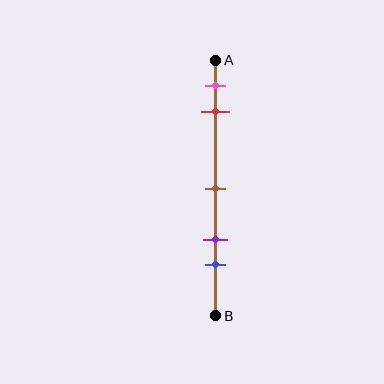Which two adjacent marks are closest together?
The pink and red marks are the closest adjacent pair.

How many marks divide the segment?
There are 5 marks dividing the segment.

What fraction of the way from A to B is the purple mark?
The purple mark is approximately 70% (0.7) of the way from A to B.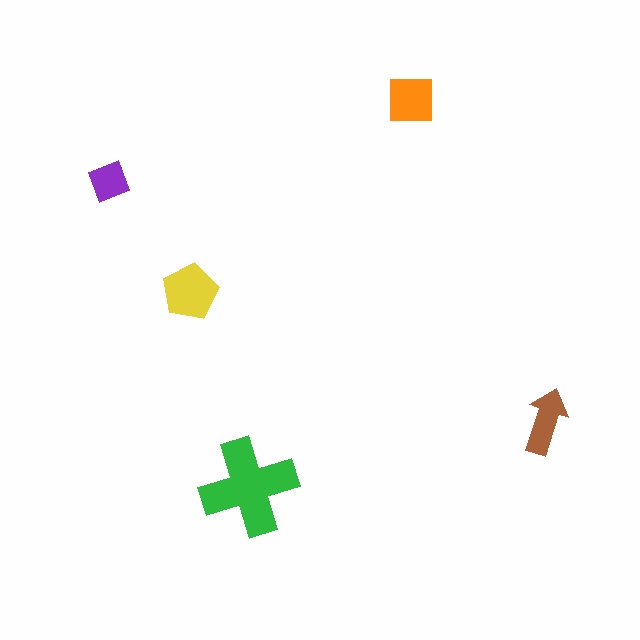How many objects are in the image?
There are 5 objects in the image.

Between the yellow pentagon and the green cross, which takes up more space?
The green cross.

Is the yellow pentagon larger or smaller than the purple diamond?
Larger.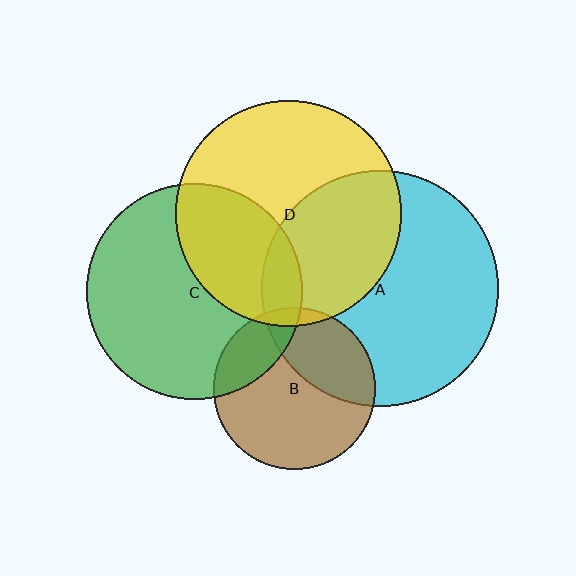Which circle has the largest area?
Circle A (cyan).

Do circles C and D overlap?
Yes.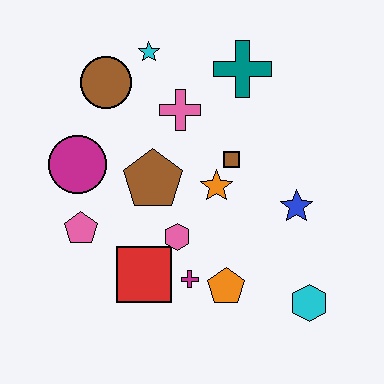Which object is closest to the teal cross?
The pink cross is closest to the teal cross.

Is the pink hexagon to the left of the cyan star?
No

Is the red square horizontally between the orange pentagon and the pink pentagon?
Yes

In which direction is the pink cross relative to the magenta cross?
The pink cross is above the magenta cross.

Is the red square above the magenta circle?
No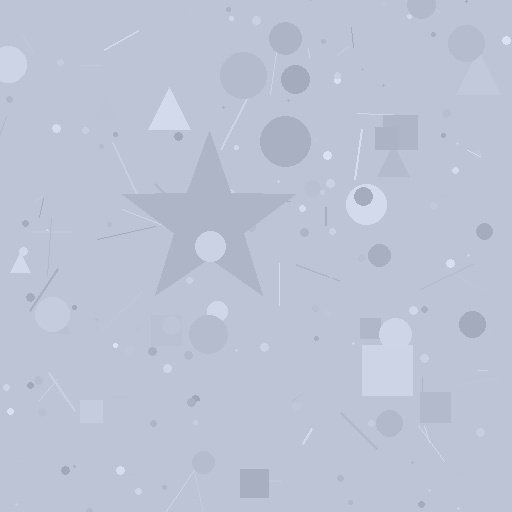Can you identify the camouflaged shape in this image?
The camouflaged shape is a star.